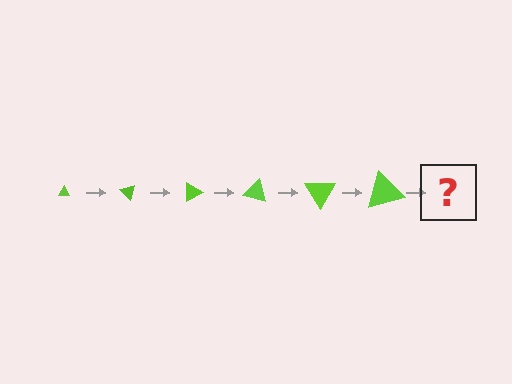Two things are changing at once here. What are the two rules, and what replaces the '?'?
The two rules are that the triangle grows larger each step and it rotates 45 degrees each step. The '?' should be a triangle, larger than the previous one and rotated 270 degrees from the start.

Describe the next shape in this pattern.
It should be a triangle, larger than the previous one and rotated 270 degrees from the start.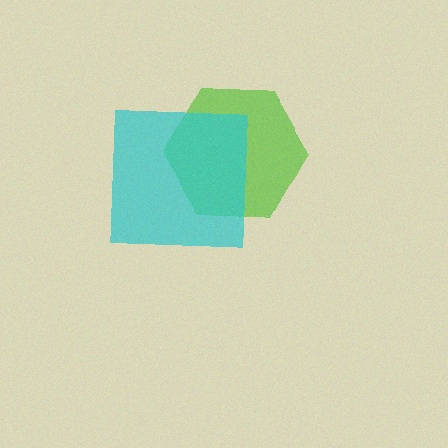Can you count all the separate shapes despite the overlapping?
Yes, there are 2 separate shapes.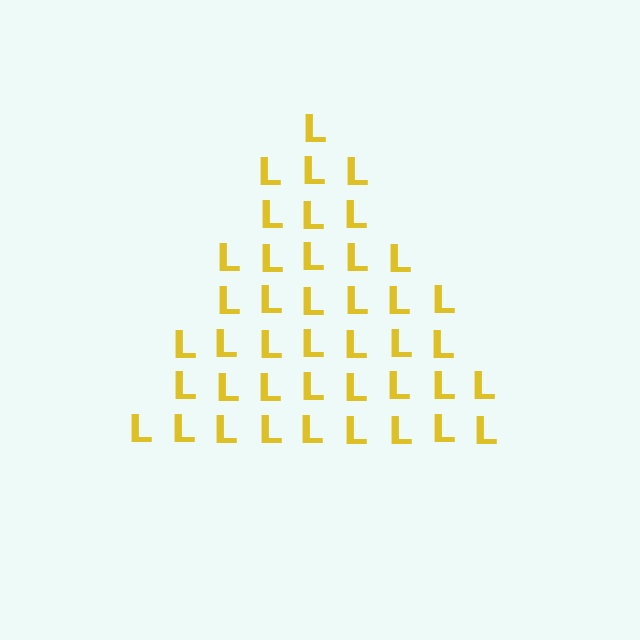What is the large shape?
The large shape is a triangle.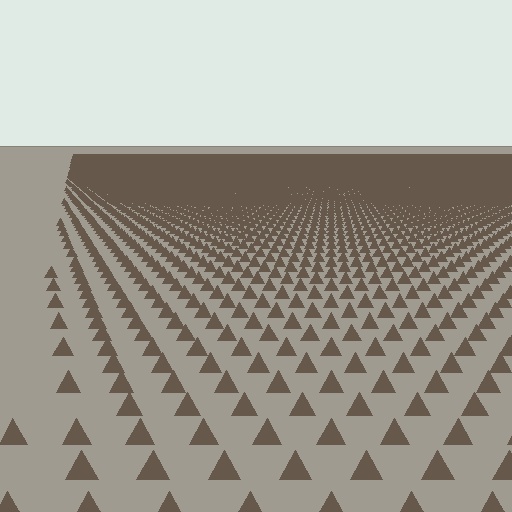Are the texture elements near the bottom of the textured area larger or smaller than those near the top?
Larger. Near the bottom, elements are closer to the viewer and appear at a bigger on-screen size.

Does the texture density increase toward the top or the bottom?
Density increases toward the top.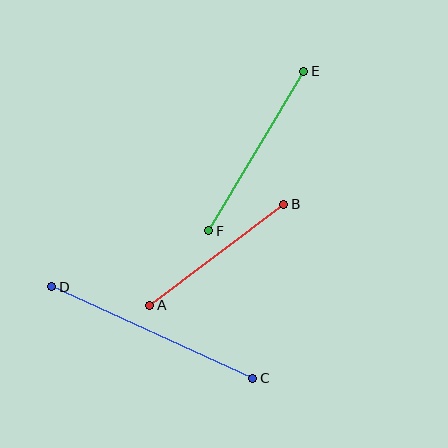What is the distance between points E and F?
The distance is approximately 186 pixels.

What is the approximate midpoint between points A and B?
The midpoint is at approximately (217, 255) pixels.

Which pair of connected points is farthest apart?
Points C and D are farthest apart.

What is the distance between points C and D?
The distance is approximately 221 pixels.